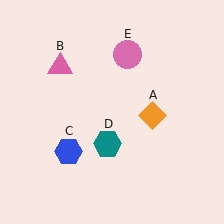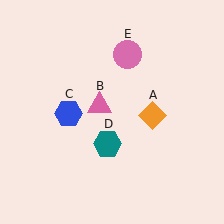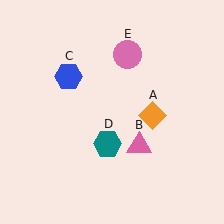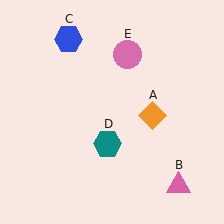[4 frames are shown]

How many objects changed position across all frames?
2 objects changed position: pink triangle (object B), blue hexagon (object C).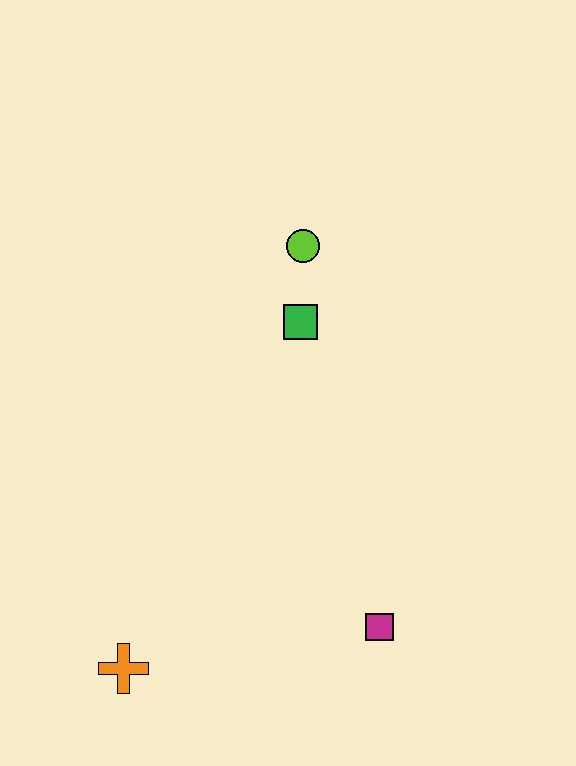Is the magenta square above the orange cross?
Yes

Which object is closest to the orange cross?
The magenta square is closest to the orange cross.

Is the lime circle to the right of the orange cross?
Yes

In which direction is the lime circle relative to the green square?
The lime circle is above the green square.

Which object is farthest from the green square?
The orange cross is farthest from the green square.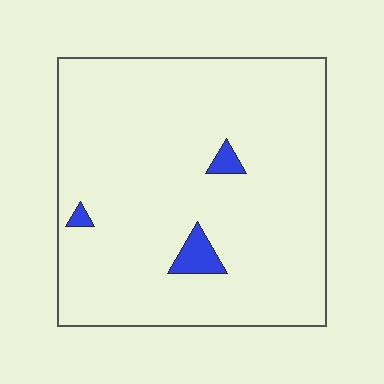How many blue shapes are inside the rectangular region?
3.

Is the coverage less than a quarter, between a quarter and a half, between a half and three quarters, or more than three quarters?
Less than a quarter.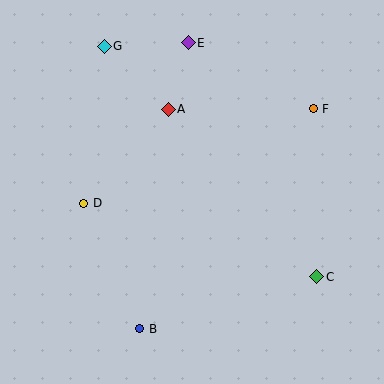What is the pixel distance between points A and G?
The distance between A and G is 90 pixels.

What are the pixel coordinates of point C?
Point C is at (317, 277).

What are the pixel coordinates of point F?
Point F is at (313, 109).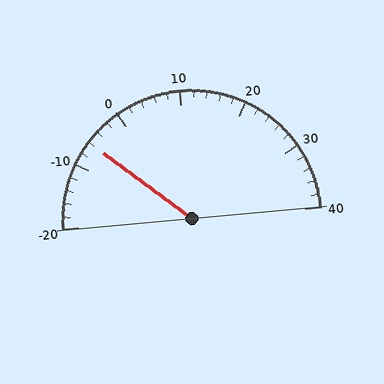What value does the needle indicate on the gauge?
The needle indicates approximately -6.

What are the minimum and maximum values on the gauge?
The gauge ranges from -20 to 40.